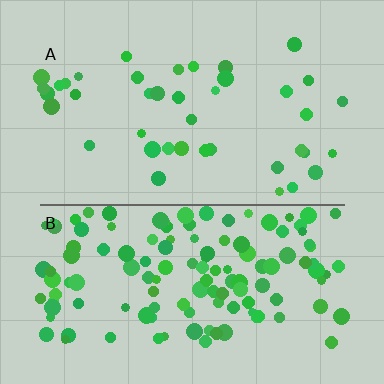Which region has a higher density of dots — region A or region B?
B (the bottom).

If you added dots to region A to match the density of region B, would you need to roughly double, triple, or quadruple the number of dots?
Approximately triple.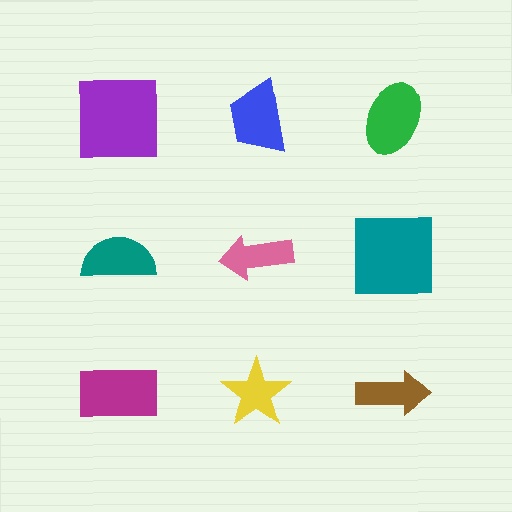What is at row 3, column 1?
A magenta rectangle.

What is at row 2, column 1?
A teal semicircle.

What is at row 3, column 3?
A brown arrow.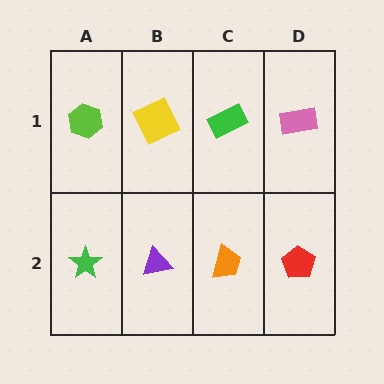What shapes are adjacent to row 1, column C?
An orange trapezoid (row 2, column C), a yellow square (row 1, column B), a pink rectangle (row 1, column D).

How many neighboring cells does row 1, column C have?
3.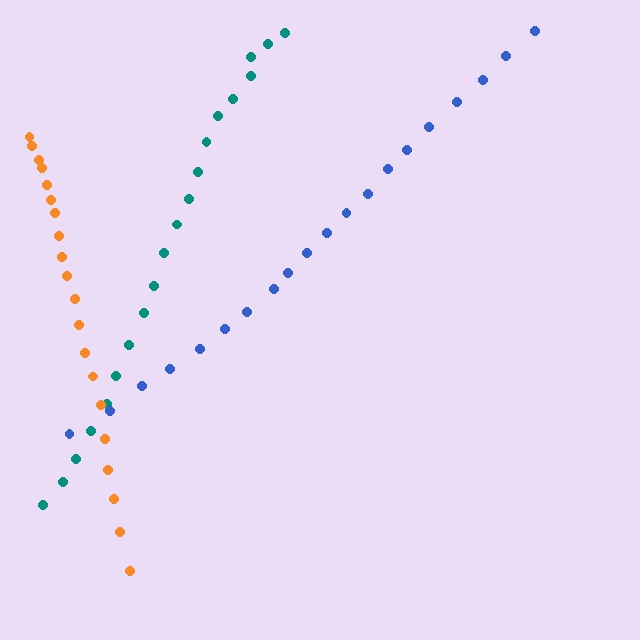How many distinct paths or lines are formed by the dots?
There are 3 distinct paths.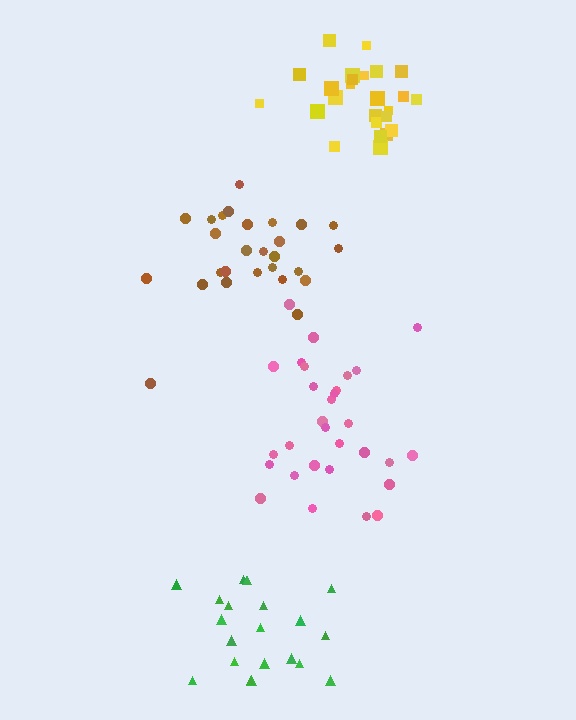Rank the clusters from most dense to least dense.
yellow, brown, pink, green.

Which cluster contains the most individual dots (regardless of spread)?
Pink (30).